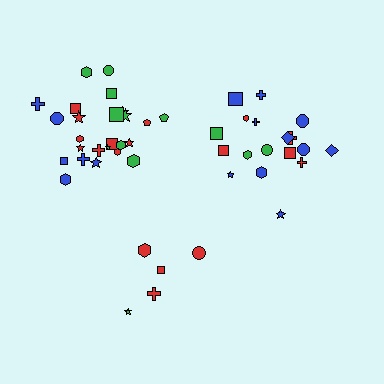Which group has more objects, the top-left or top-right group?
The top-left group.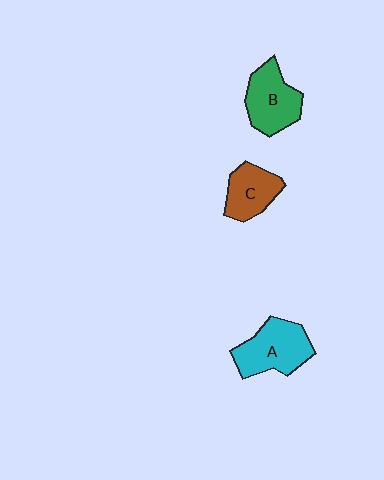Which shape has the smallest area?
Shape C (brown).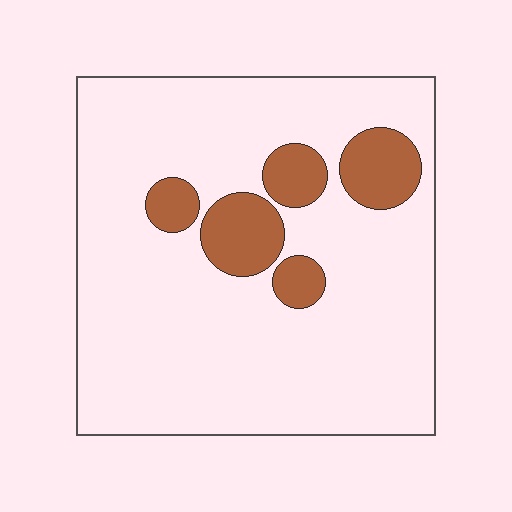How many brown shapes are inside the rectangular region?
5.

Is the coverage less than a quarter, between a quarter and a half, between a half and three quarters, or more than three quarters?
Less than a quarter.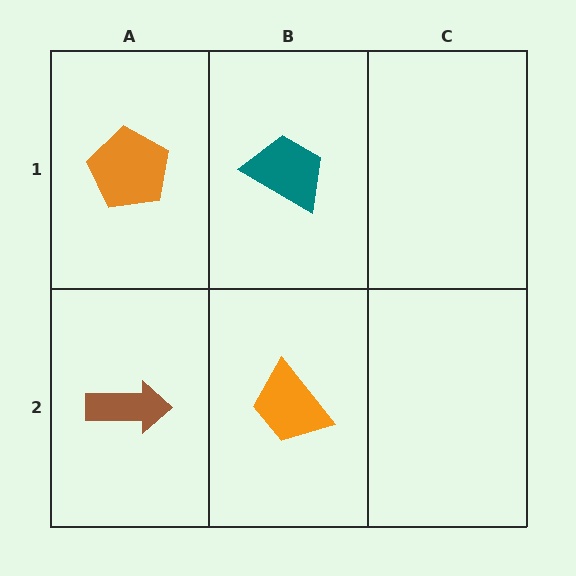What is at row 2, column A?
A brown arrow.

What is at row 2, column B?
An orange trapezoid.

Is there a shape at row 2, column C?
No, that cell is empty.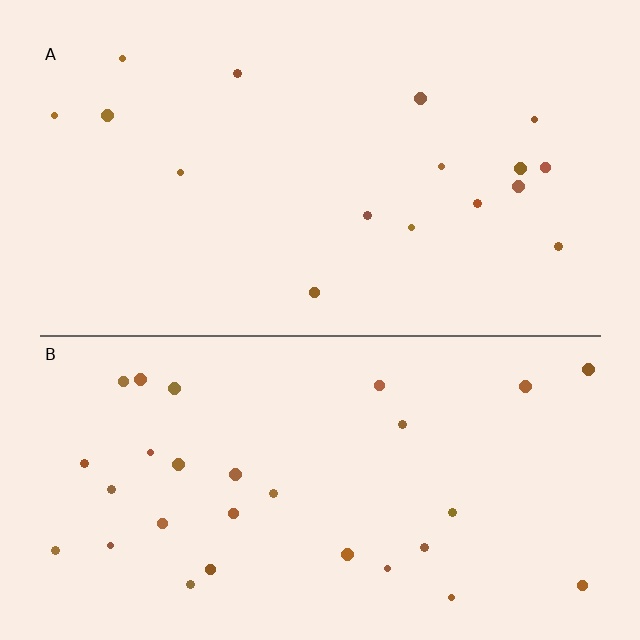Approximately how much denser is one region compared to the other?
Approximately 1.7× — region B over region A.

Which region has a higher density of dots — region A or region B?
B (the bottom).